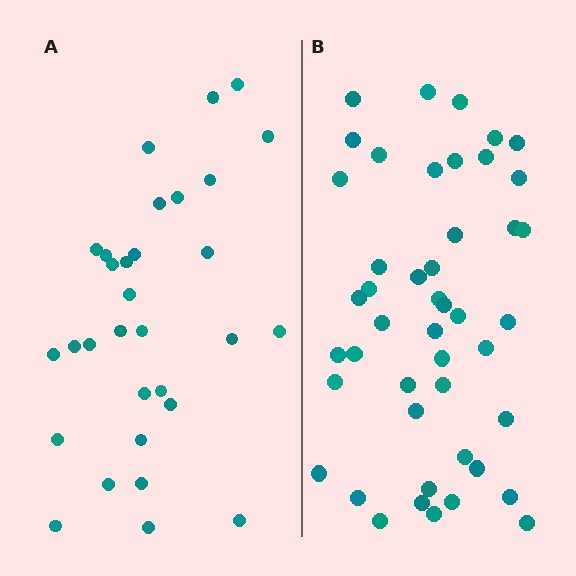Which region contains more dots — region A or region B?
Region B (the right region) has more dots.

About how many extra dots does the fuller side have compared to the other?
Region B has approximately 15 more dots than region A.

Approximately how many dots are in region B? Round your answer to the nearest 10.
About 50 dots. (The exact count is 46, which rounds to 50.)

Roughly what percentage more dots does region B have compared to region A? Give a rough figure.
About 50% more.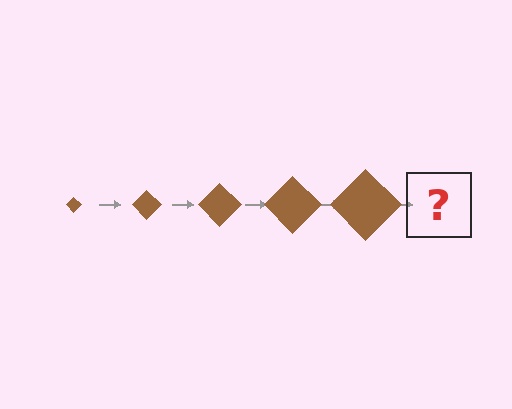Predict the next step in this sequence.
The next step is a brown diamond, larger than the previous one.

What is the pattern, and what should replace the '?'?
The pattern is that the diamond gets progressively larger each step. The '?' should be a brown diamond, larger than the previous one.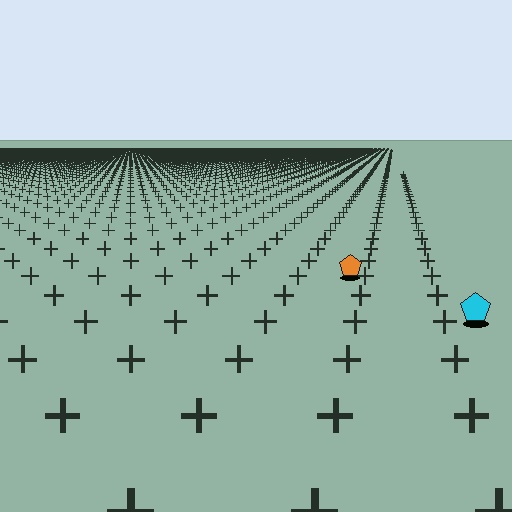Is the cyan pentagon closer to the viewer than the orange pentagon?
Yes. The cyan pentagon is closer — you can tell from the texture gradient: the ground texture is coarser near it.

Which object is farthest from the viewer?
The orange pentagon is farthest from the viewer. It appears smaller and the ground texture around it is denser.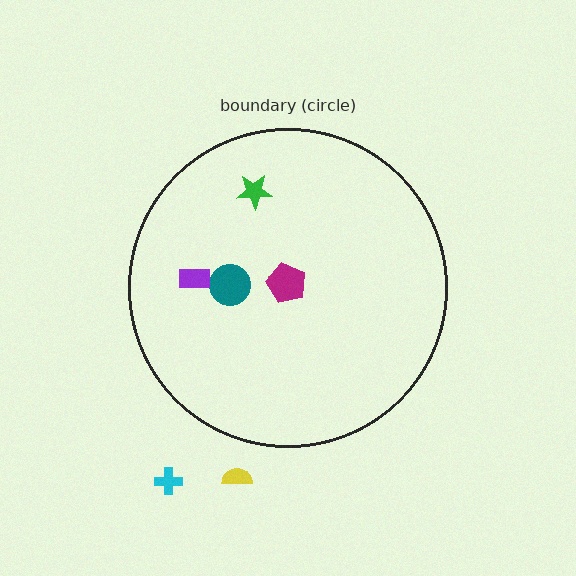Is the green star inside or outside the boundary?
Inside.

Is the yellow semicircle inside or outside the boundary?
Outside.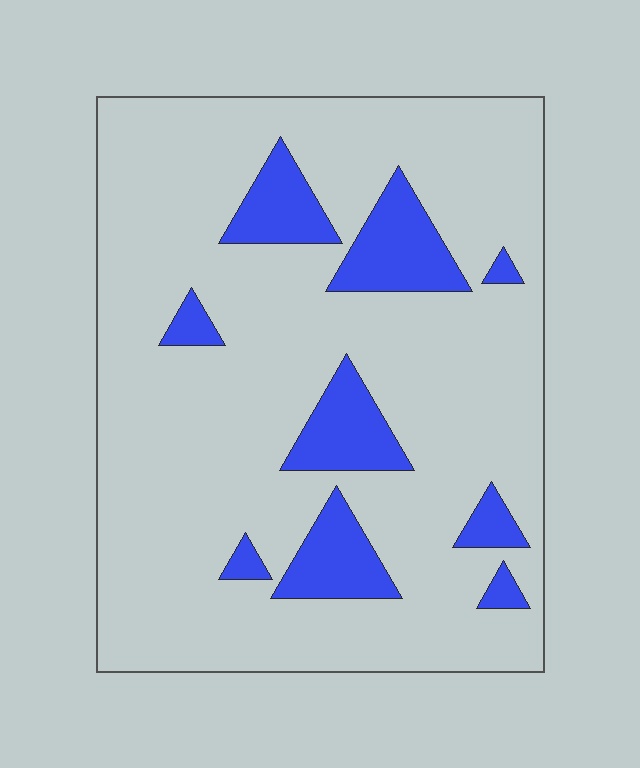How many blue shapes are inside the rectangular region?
9.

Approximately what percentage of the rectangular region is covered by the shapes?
Approximately 15%.